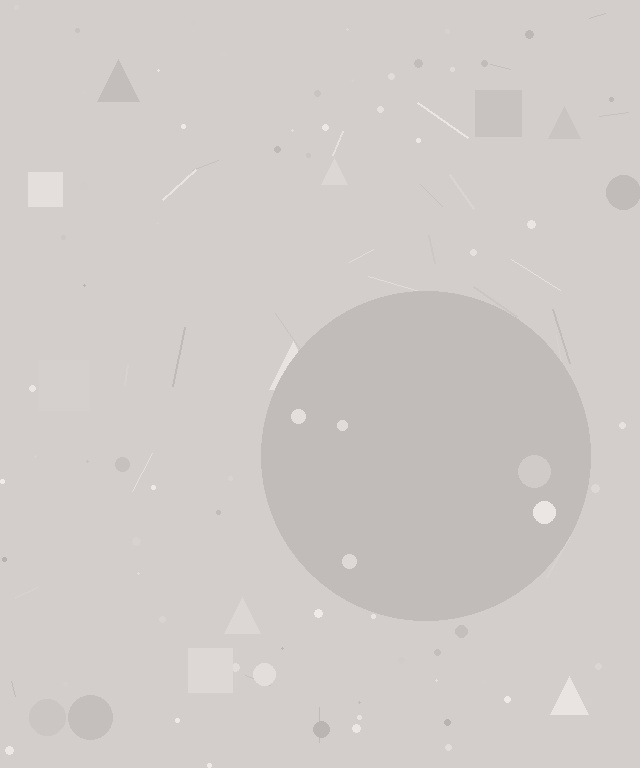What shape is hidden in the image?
A circle is hidden in the image.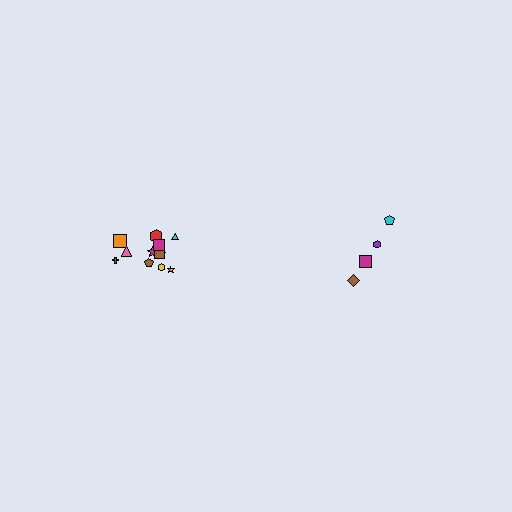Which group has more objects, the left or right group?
The left group.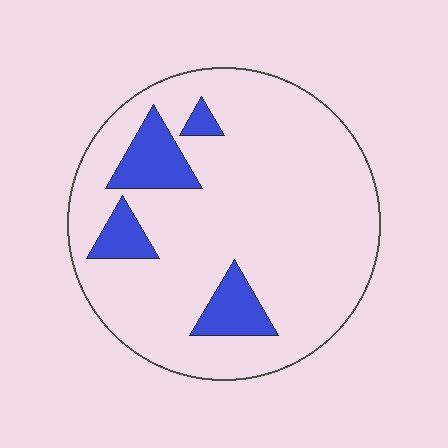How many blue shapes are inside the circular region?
4.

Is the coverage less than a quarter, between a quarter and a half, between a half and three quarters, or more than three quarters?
Less than a quarter.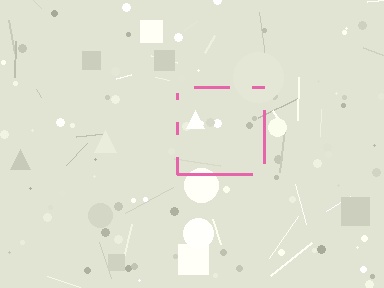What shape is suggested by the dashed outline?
The dashed outline suggests a square.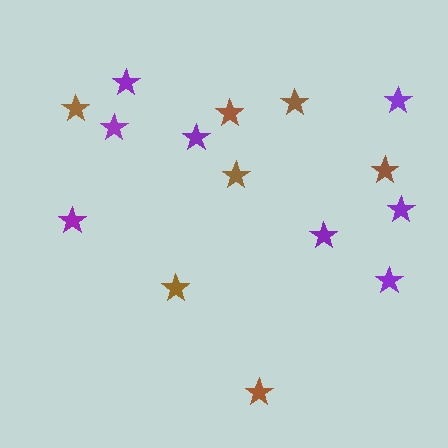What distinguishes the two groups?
There are 2 groups: one group of purple stars (8) and one group of brown stars (7).